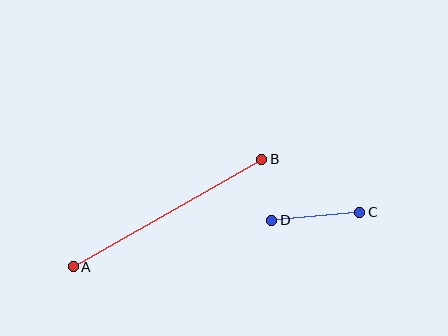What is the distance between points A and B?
The distance is approximately 217 pixels.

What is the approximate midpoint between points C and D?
The midpoint is at approximately (316, 216) pixels.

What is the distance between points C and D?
The distance is approximately 88 pixels.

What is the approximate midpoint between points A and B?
The midpoint is at approximately (167, 213) pixels.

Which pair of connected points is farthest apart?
Points A and B are farthest apart.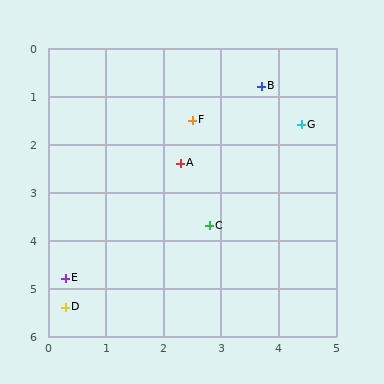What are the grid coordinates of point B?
Point B is at approximately (3.7, 0.8).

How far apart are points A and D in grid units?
Points A and D are about 3.6 grid units apart.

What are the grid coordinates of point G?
Point G is at approximately (4.4, 1.6).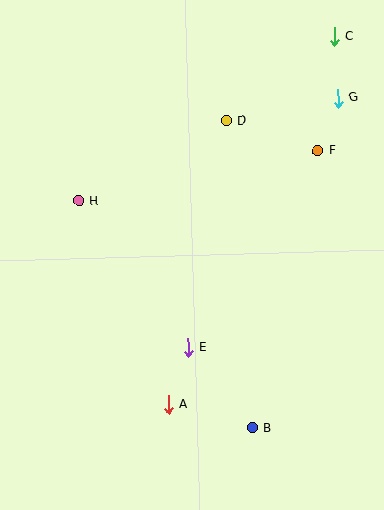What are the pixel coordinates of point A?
Point A is at (169, 405).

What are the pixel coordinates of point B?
Point B is at (252, 428).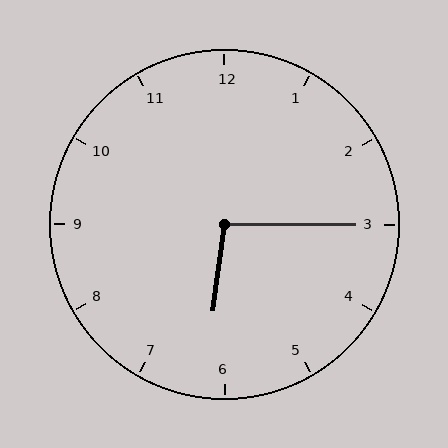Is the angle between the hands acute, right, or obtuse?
It is obtuse.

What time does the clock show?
6:15.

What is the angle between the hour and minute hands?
Approximately 98 degrees.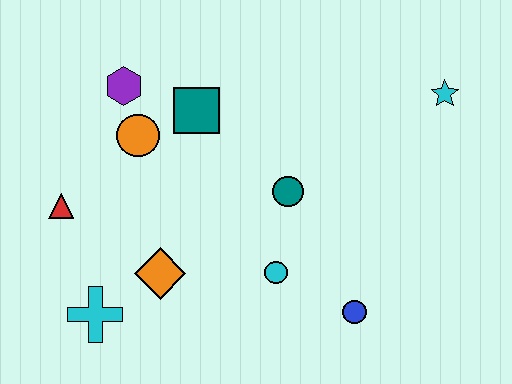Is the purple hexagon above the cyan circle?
Yes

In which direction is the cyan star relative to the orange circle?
The cyan star is to the right of the orange circle.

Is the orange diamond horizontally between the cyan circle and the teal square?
No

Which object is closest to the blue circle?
The cyan circle is closest to the blue circle.